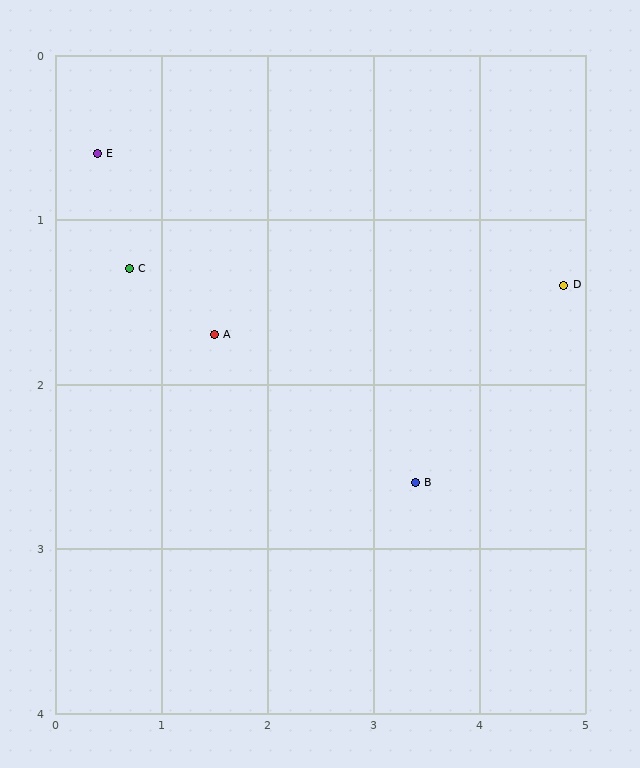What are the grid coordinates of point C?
Point C is at approximately (0.7, 1.3).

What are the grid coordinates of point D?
Point D is at approximately (4.8, 1.4).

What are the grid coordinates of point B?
Point B is at approximately (3.4, 2.6).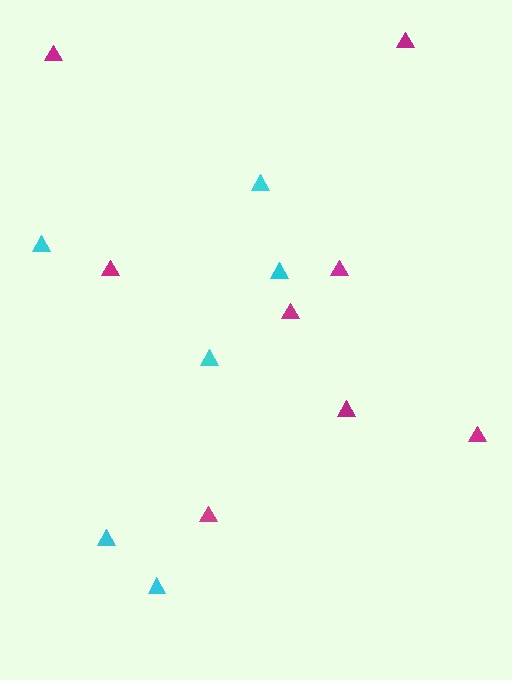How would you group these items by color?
There are 2 groups: one group of magenta triangles (8) and one group of cyan triangles (6).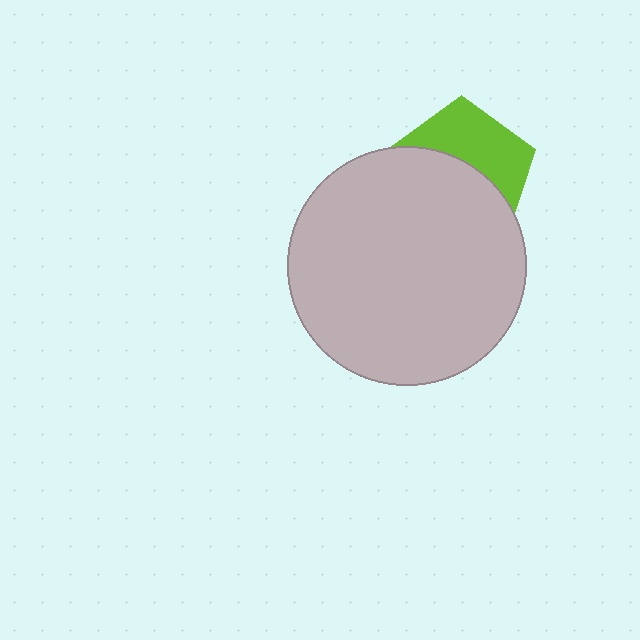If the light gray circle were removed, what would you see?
You would see the complete lime pentagon.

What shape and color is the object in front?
The object in front is a light gray circle.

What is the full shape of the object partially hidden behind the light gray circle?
The partially hidden object is a lime pentagon.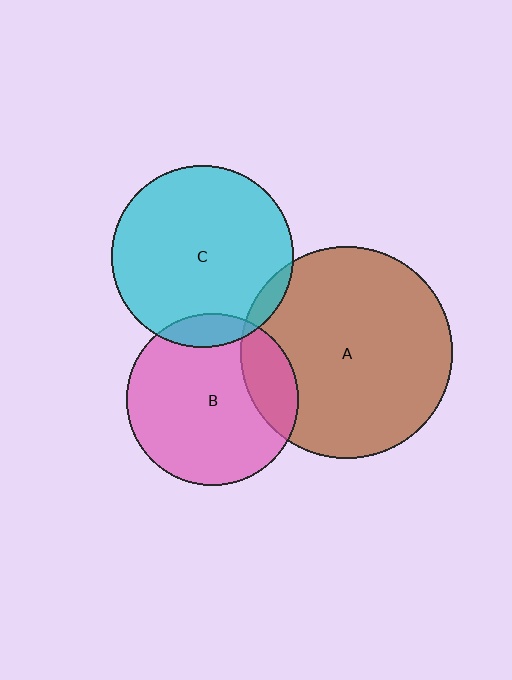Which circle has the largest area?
Circle A (brown).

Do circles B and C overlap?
Yes.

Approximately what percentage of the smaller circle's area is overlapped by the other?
Approximately 10%.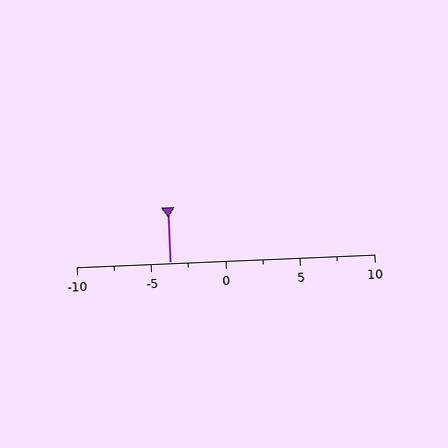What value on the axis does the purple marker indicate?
The marker indicates approximately -3.8.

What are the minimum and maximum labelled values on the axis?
The axis runs from -10 to 10.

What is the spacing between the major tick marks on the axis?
The major ticks are spaced 5 apart.